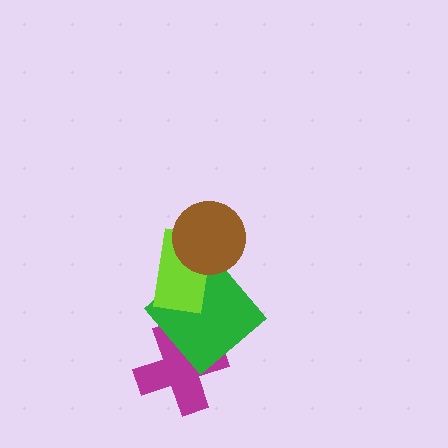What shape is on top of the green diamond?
The lime rectangle is on top of the green diamond.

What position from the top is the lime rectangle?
The lime rectangle is 2nd from the top.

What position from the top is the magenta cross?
The magenta cross is 4th from the top.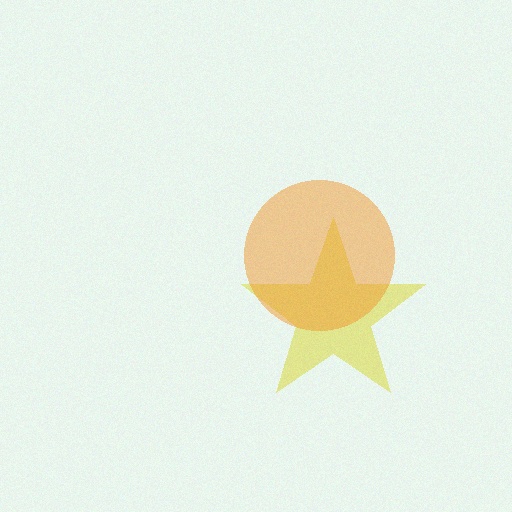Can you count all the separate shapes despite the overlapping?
Yes, there are 2 separate shapes.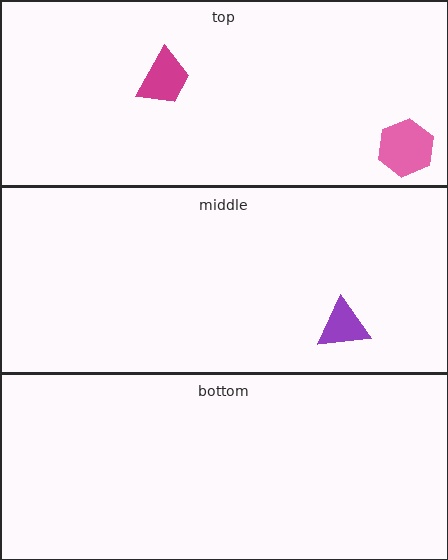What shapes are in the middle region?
The purple triangle.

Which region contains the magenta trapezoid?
The top region.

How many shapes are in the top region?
2.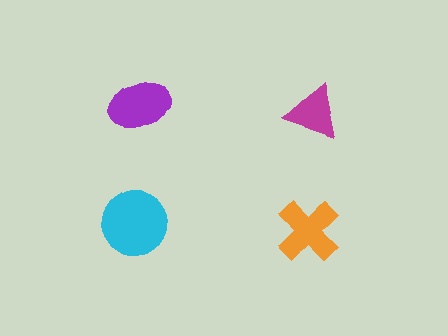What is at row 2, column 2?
An orange cross.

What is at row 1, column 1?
A purple ellipse.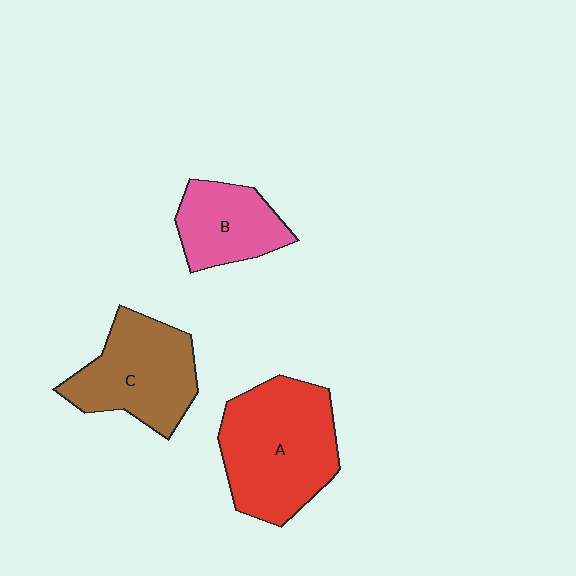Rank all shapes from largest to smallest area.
From largest to smallest: A (red), C (brown), B (pink).